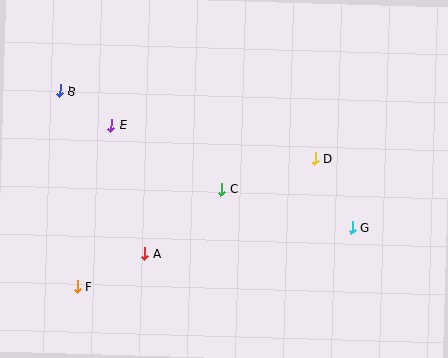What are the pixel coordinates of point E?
Point E is at (111, 125).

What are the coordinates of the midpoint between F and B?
The midpoint between F and B is at (68, 189).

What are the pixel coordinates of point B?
Point B is at (60, 91).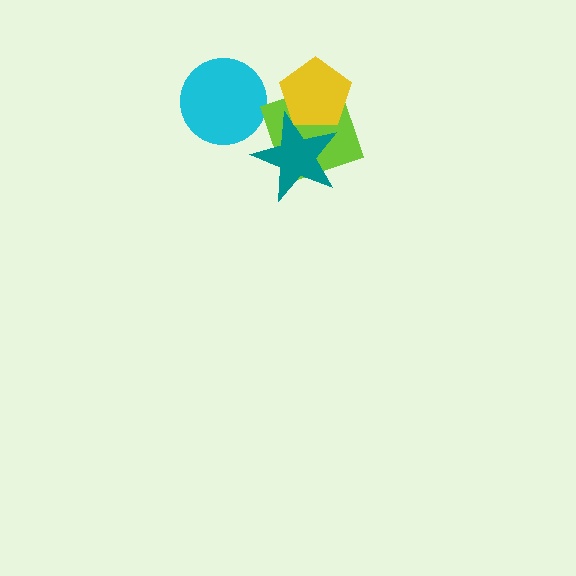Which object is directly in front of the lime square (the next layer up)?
The teal star is directly in front of the lime square.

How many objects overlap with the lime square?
2 objects overlap with the lime square.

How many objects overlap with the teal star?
2 objects overlap with the teal star.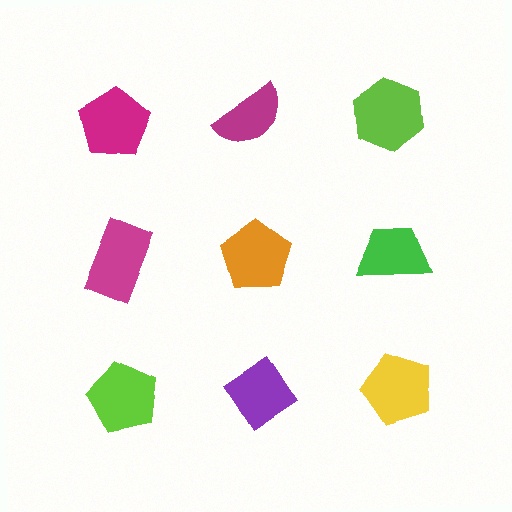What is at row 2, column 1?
A magenta rectangle.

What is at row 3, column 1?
A lime pentagon.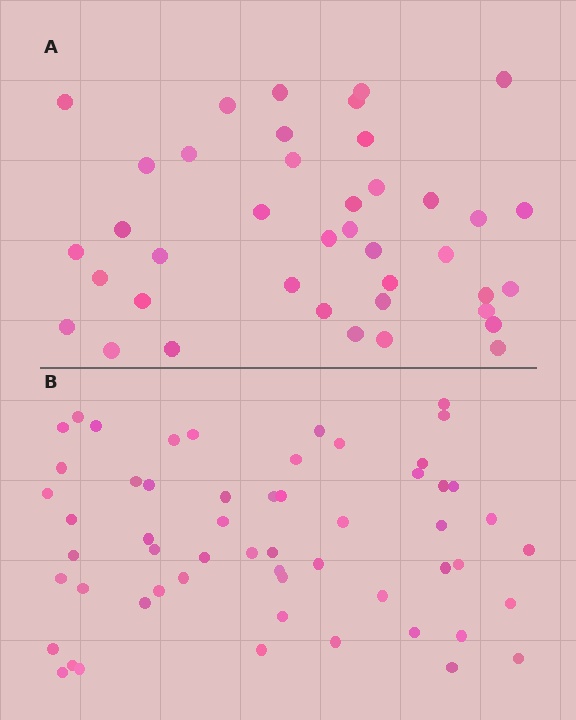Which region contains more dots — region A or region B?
Region B (the bottom region) has more dots.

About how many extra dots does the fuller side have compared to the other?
Region B has approximately 15 more dots than region A.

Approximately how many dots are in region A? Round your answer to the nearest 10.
About 40 dots.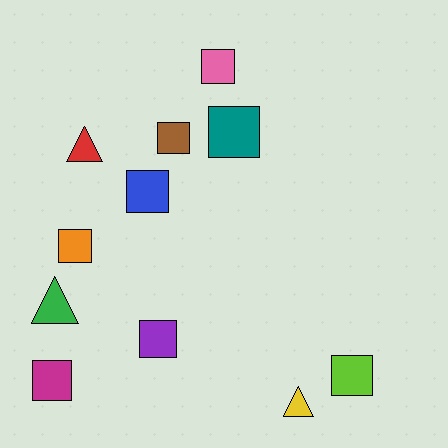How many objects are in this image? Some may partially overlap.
There are 11 objects.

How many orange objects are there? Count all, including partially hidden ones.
There is 1 orange object.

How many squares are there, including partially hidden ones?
There are 8 squares.